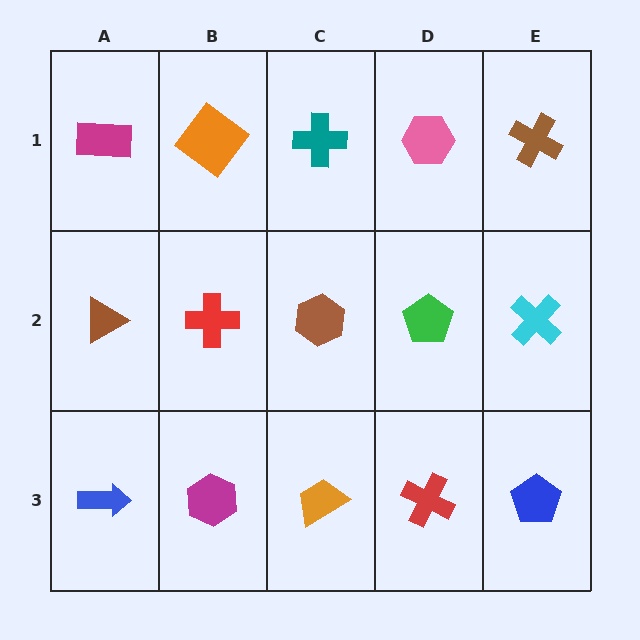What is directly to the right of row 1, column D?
A brown cross.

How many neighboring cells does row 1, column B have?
3.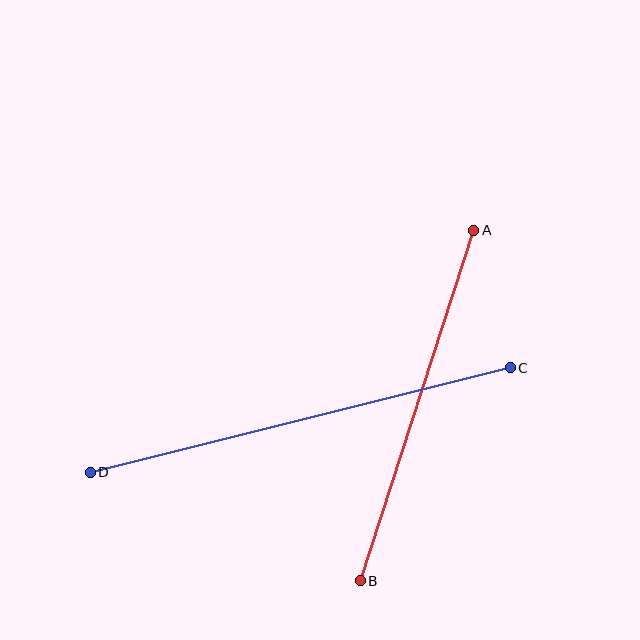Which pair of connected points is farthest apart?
Points C and D are farthest apart.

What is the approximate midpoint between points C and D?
The midpoint is at approximately (300, 420) pixels.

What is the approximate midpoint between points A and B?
The midpoint is at approximately (417, 405) pixels.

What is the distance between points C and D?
The distance is approximately 433 pixels.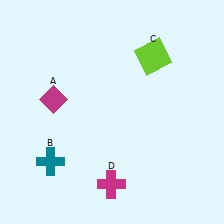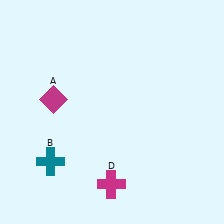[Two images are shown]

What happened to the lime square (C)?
The lime square (C) was removed in Image 2. It was in the top-right area of Image 1.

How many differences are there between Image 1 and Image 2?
There is 1 difference between the two images.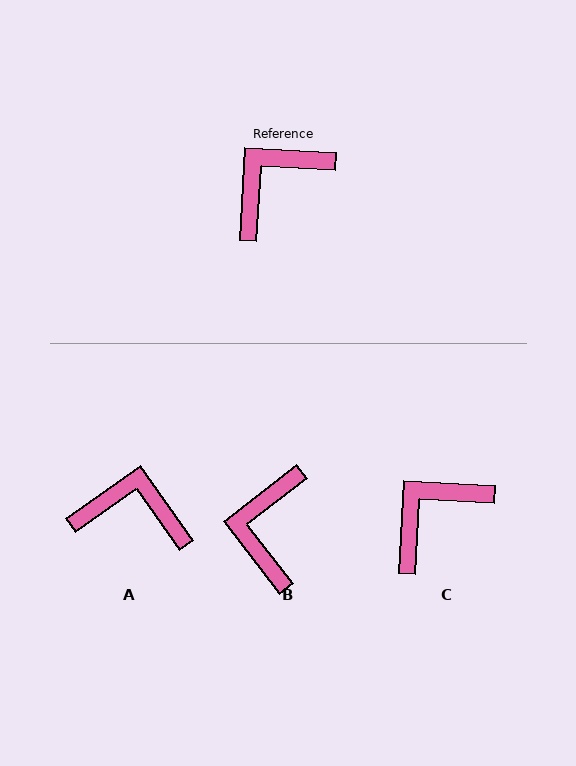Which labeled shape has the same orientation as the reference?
C.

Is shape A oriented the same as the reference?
No, it is off by about 52 degrees.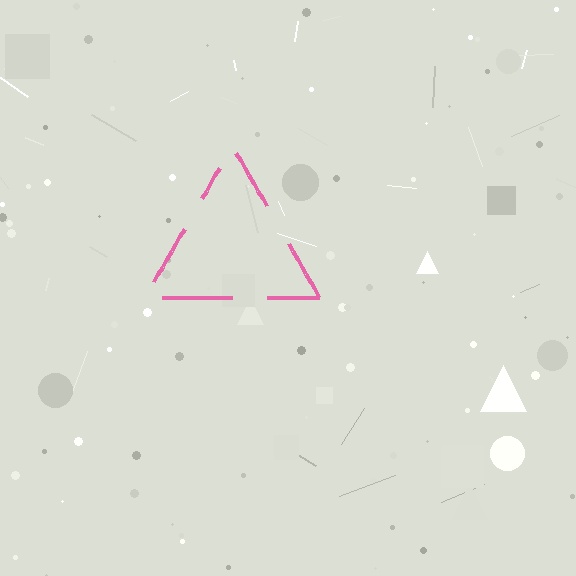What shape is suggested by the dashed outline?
The dashed outline suggests a triangle.